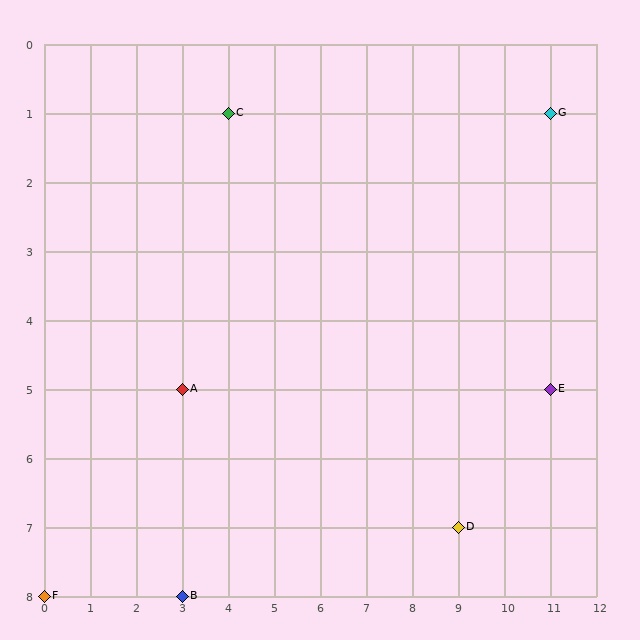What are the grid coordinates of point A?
Point A is at grid coordinates (3, 5).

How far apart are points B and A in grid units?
Points B and A are 3 rows apart.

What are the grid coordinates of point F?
Point F is at grid coordinates (0, 8).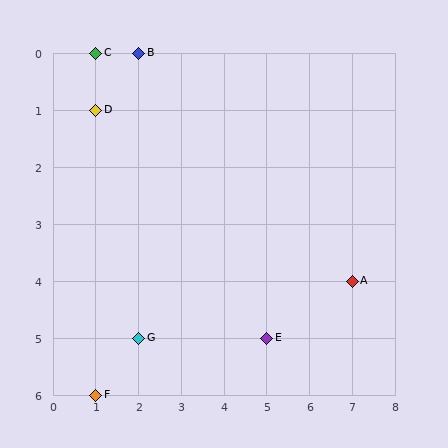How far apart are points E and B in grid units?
Points E and B are 3 columns and 5 rows apart (about 5.8 grid units diagonally).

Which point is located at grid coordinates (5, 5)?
Point E is at (5, 5).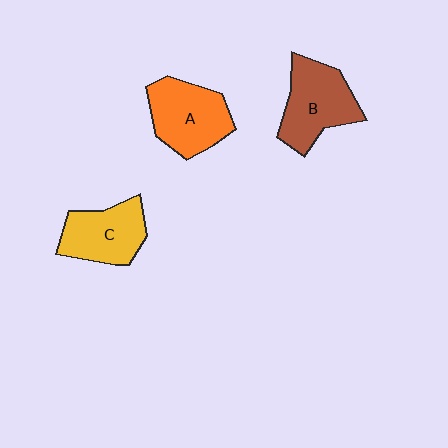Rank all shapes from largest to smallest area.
From largest to smallest: B (brown), A (orange), C (yellow).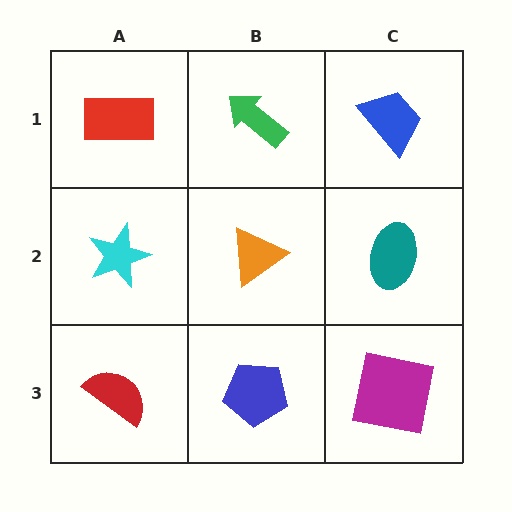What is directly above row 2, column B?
A green arrow.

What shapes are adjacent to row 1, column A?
A cyan star (row 2, column A), a green arrow (row 1, column B).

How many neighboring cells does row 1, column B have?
3.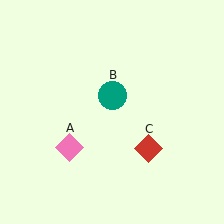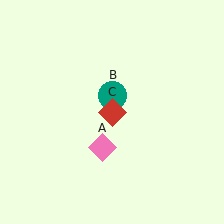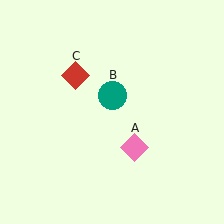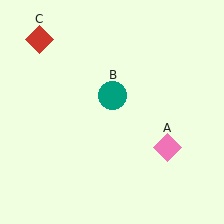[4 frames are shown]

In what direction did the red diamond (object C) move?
The red diamond (object C) moved up and to the left.